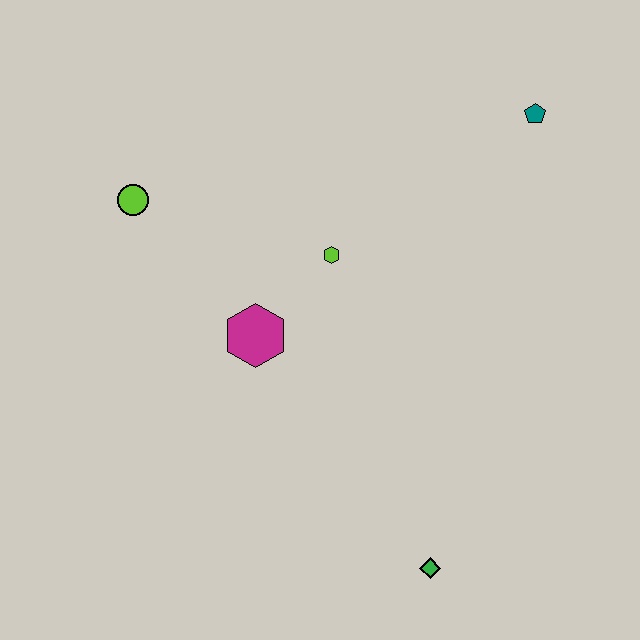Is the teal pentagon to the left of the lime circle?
No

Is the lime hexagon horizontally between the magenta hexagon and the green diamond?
Yes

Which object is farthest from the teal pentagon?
The green diamond is farthest from the teal pentagon.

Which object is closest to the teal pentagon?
The lime hexagon is closest to the teal pentagon.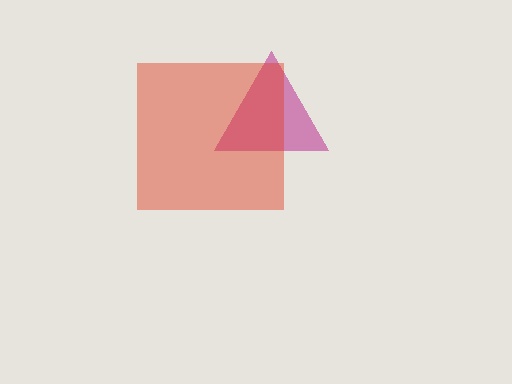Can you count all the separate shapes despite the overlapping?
Yes, there are 2 separate shapes.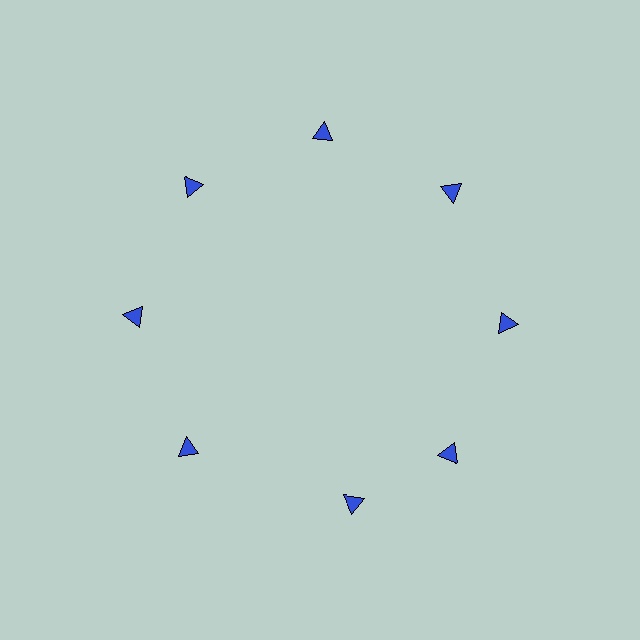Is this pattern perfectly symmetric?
No. The 8 blue triangles are arranged in a ring, but one element near the 6 o'clock position is rotated out of alignment along the ring, breaking the 8-fold rotational symmetry.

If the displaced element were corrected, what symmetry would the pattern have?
It would have 8-fold rotational symmetry — the pattern would map onto itself every 45 degrees.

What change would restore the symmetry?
The symmetry would be restored by rotating it back into even spacing with its neighbors so that all 8 triangles sit at equal angles and equal distance from the center.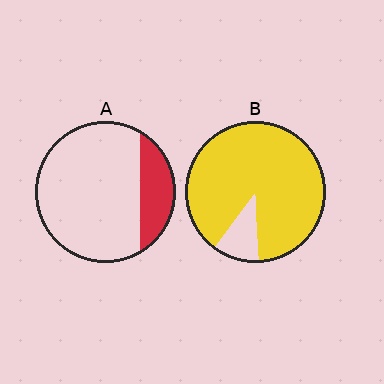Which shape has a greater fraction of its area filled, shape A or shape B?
Shape B.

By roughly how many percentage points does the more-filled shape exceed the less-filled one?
By roughly 70 percentage points (B over A).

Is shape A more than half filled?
No.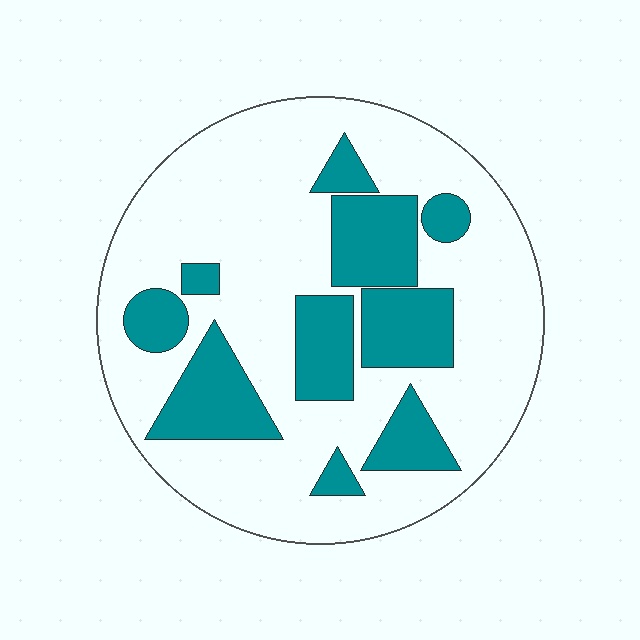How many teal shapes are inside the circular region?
10.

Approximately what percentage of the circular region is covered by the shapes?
Approximately 30%.